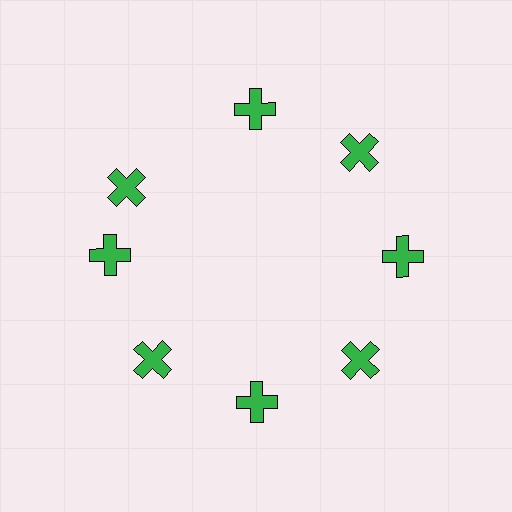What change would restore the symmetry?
The symmetry would be restored by rotating it back into even spacing with its neighbors so that all 8 crosses sit at equal angles and equal distance from the center.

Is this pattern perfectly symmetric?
No. The 8 green crosses are arranged in a ring, but one element near the 10 o'clock position is rotated out of alignment along the ring, breaking the 8-fold rotational symmetry.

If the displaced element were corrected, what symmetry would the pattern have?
It would have 8-fold rotational symmetry — the pattern would map onto itself every 45 degrees.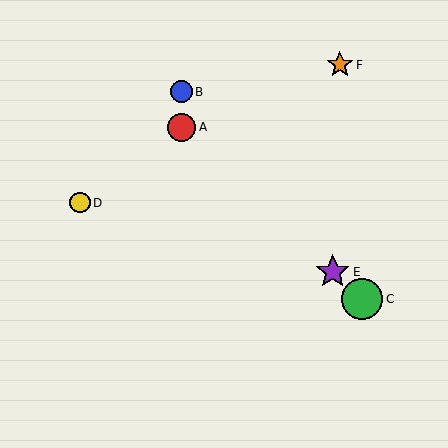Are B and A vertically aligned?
Yes, both are at x≈182.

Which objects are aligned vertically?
Objects A, B are aligned vertically.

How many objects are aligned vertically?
2 objects (A, B) are aligned vertically.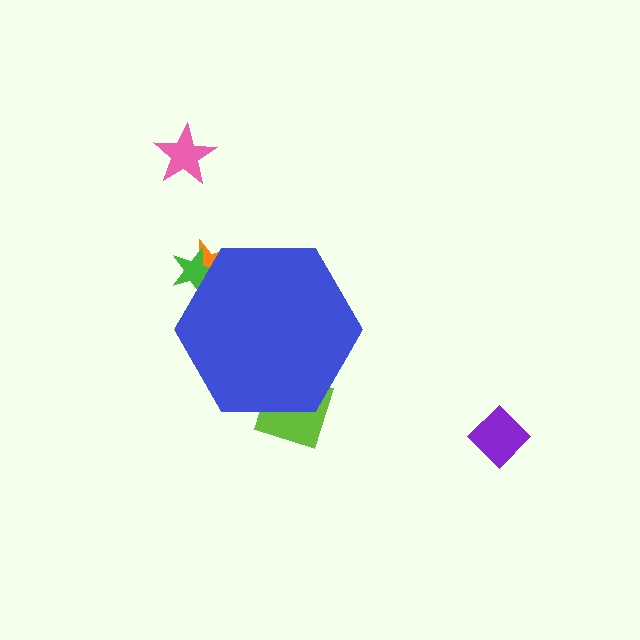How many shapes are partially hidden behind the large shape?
3 shapes are partially hidden.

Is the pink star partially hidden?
No, the pink star is fully visible.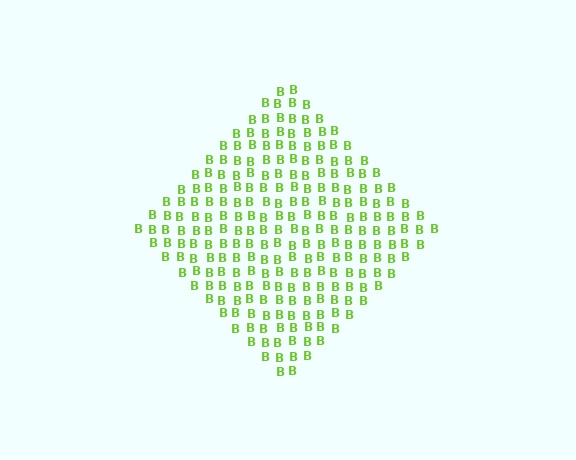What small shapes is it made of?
It is made of small letter B's.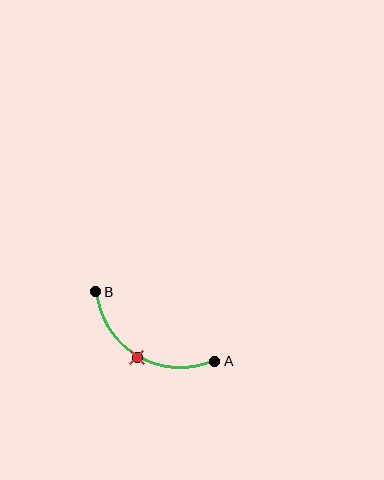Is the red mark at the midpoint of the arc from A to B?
Yes. The red mark lies on the arc at equal arc-length from both A and B — it is the arc midpoint.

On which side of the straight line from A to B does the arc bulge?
The arc bulges below the straight line connecting A and B.